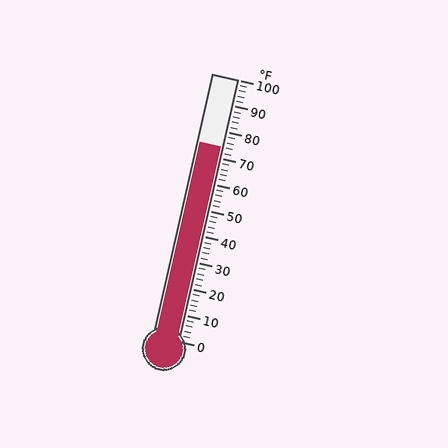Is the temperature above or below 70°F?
The temperature is above 70°F.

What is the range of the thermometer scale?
The thermometer scale ranges from 0°F to 100°F.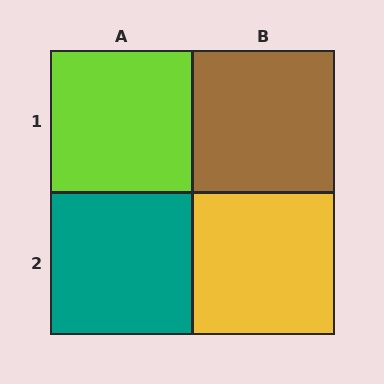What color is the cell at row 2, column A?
Teal.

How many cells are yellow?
1 cell is yellow.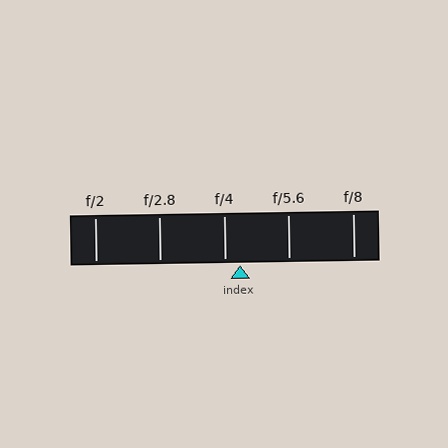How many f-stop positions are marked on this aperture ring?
There are 5 f-stop positions marked.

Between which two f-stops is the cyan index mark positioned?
The index mark is between f/4 and f/5.6.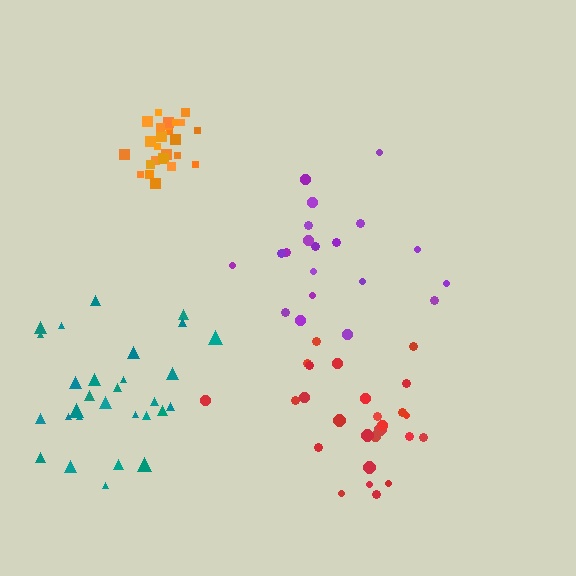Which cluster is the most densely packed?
Orange.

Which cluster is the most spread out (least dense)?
Purple.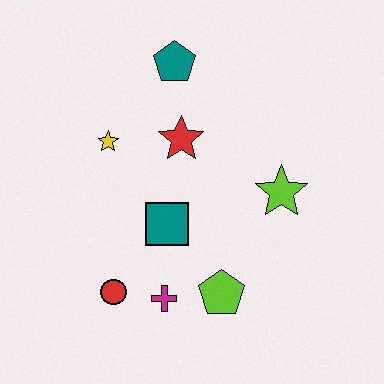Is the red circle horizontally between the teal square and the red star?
No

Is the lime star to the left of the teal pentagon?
No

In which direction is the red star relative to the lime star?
The red star is to the left of the lime star.